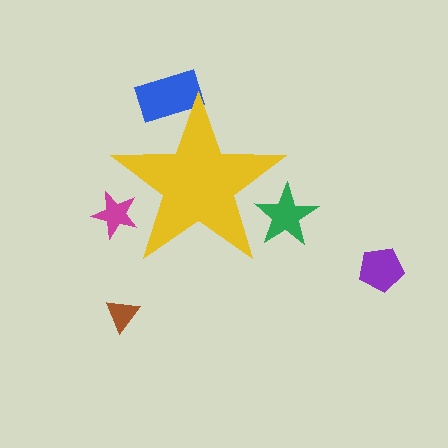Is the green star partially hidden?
Yes, the green star is partially hidden behind the yellow star.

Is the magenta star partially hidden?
Yes, the magenta star is partially hidden behind the yellow star.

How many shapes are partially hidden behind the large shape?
3 shapes are partially hidden.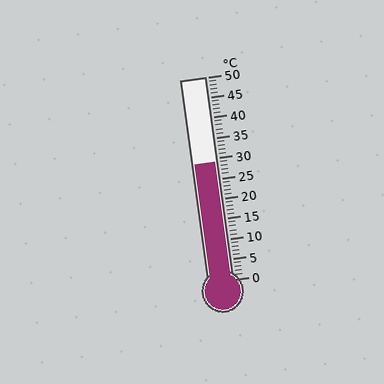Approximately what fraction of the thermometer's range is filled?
The thermometer is filled to approximately 60% of its range.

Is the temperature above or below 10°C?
The temperature is above 10°C.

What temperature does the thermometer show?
The thermometer shows approximately 29°C.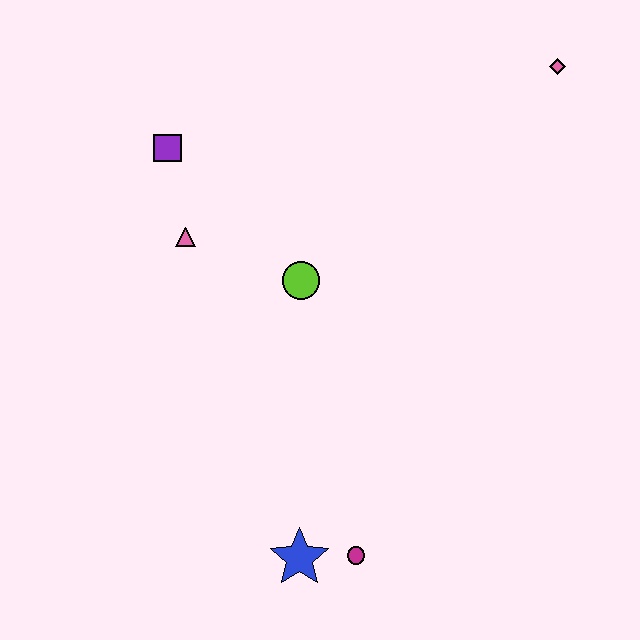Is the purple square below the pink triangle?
No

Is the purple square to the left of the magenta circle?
Yes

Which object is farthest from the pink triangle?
The pink diamond is farthest from the pink triangle.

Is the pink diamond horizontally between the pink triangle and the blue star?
No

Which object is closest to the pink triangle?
The purple square is closest to the pink triangle.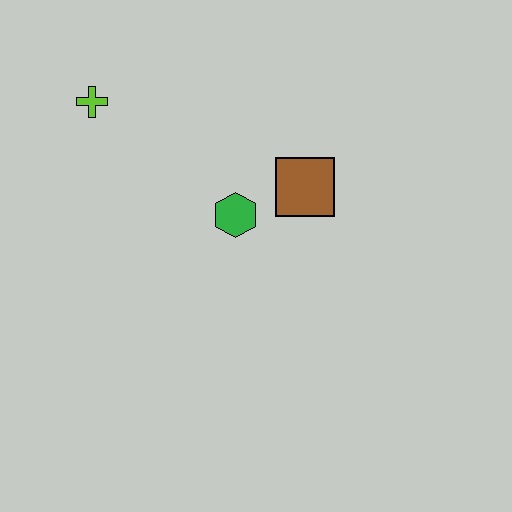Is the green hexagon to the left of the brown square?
Yes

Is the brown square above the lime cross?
No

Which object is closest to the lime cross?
The green hexagon is closest to the lime cross.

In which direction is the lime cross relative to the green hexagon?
The lime cross is to the left of the green hexagon.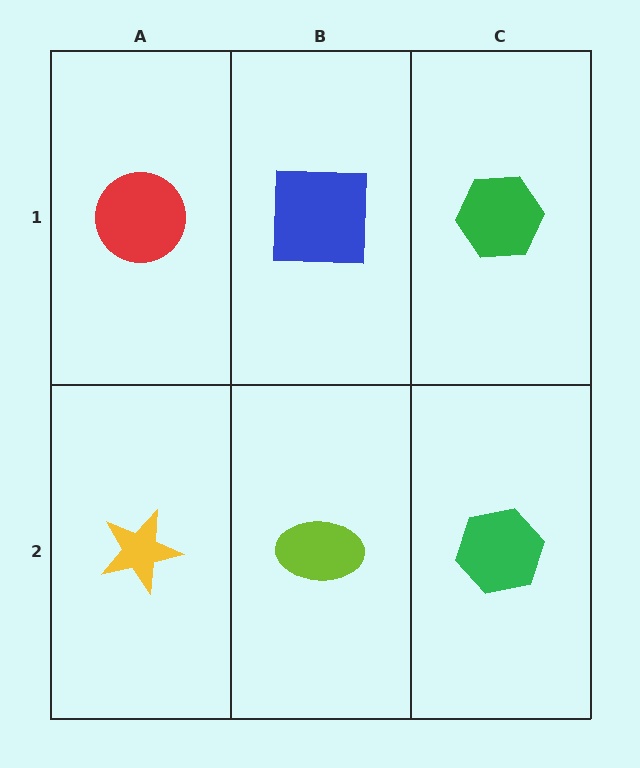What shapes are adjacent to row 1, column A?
A yellow star (row 2, column A), a blue square (row 1, column B).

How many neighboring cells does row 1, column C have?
2.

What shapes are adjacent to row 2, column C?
A green hexagon (row 1, column C), a lime ellipse (row 2, column B).